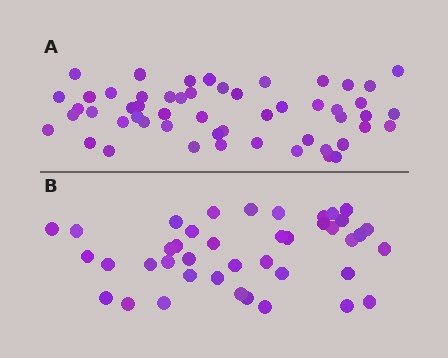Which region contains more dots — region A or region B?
Region A (the top region) has more dots.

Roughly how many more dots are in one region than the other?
Region A has roughly 12 or so more dots than region B.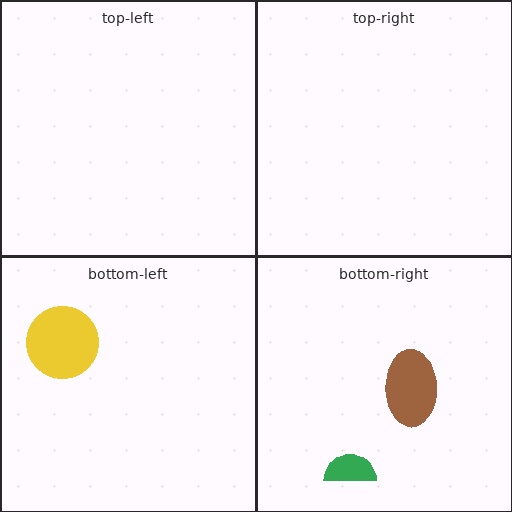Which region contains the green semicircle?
The bottom-right region.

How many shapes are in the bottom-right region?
2.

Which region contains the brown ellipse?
The bottom-right region.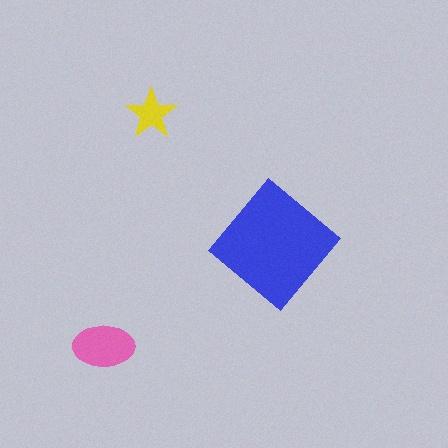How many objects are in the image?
There are 3 objects in the image.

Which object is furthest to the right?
The blue diamond is rightmost.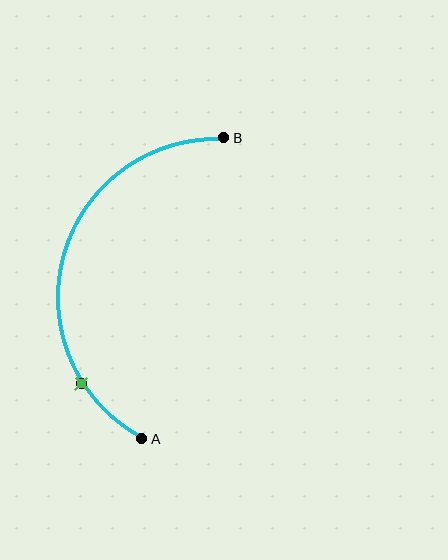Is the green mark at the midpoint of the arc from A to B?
No. The green mark lies on the arc but is closer to endpoint A. The arc midpoint would be at the point on the curve equidistant along the arc from both A and B.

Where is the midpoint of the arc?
The arc midpoint is the point on the curve farthest from the straight line joining A and B. It sits to the left of that line.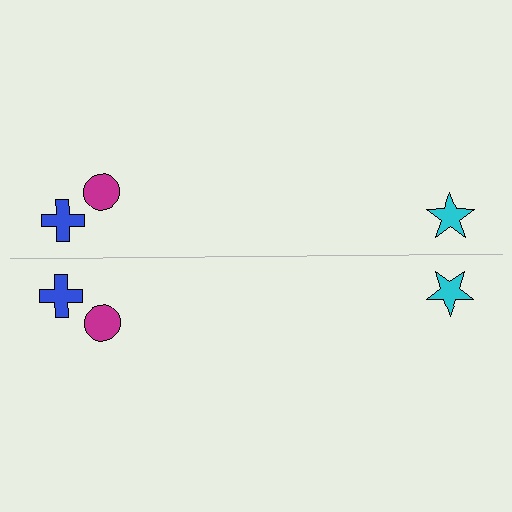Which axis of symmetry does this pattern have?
The pattern has a horizontal axis of symmetry running through the center of the image.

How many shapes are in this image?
There are 6 shapes in this image.